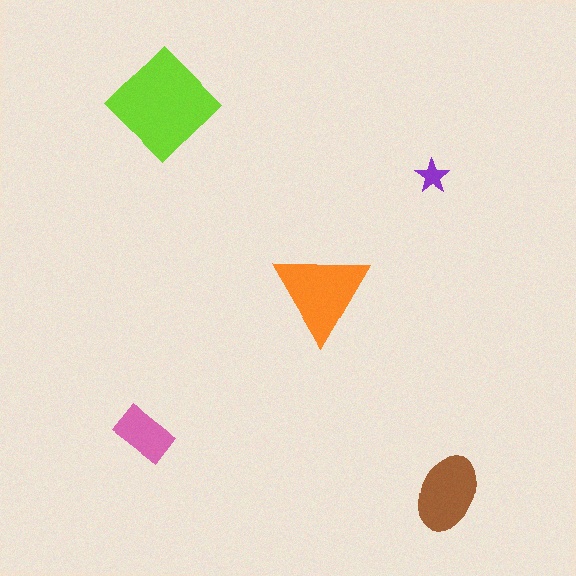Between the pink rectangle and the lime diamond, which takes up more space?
The lime diamond.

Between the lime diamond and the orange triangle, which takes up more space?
The lime diamond.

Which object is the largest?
The lime diamond.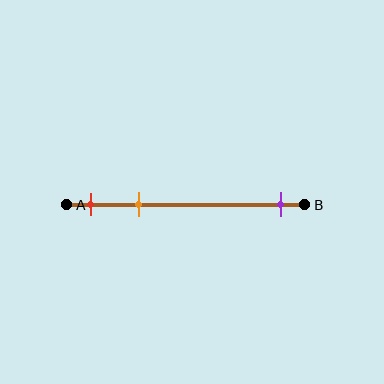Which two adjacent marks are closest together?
The red and orange marks are the closest adjacent pair.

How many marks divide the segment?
There are 3 marks dividing the segment.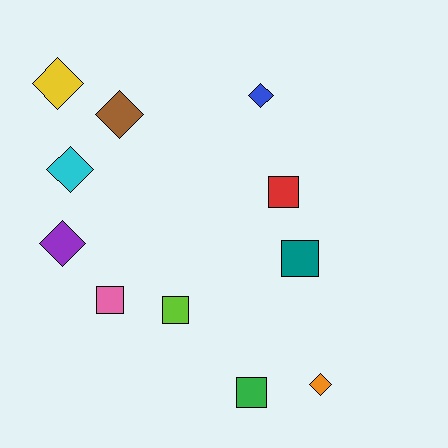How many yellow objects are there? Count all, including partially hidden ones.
There is 1 yellow object.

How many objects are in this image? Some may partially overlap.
There are 11 objects.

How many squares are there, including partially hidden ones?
There are 5 squares.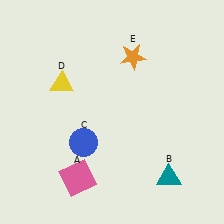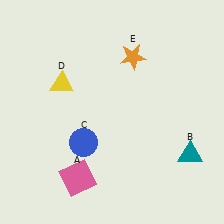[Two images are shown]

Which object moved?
The teal triangle (B) moved up.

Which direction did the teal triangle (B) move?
The teal triangle (B) moved up.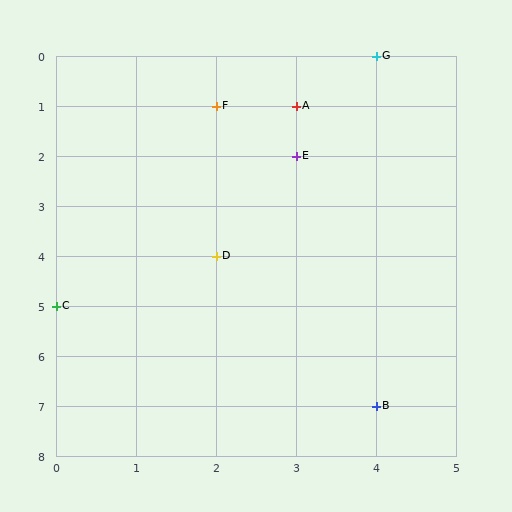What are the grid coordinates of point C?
Point C is at grid coordinates (0, 5).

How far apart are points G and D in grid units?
Points G and D are 2 columns and 4 rows apart (about 4.5 grid units diagonally).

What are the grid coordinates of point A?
Point A is at grid coordinates (3, 1).